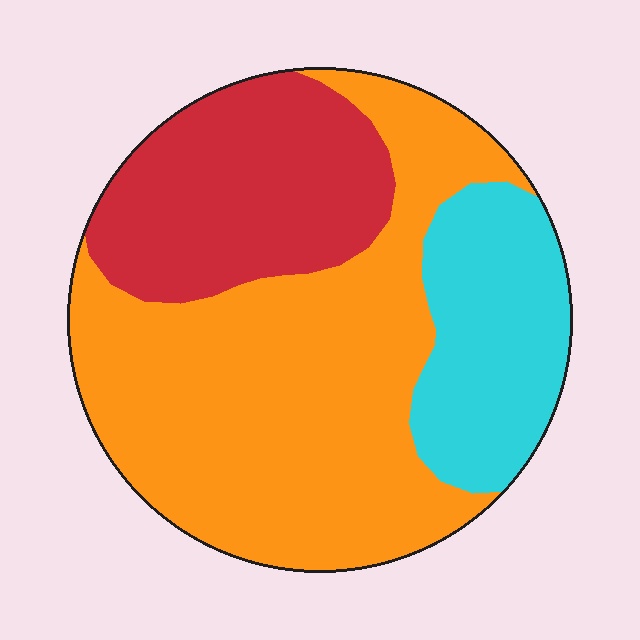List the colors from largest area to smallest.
From largest to smallest: orange, red, cyan.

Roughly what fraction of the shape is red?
Red takes up between a quarter and a half of the shape.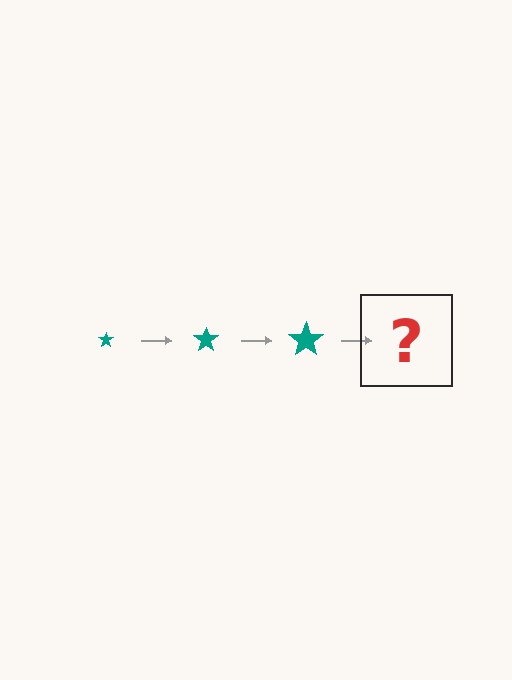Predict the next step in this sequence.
The next step is a teal star, larger than the previous one.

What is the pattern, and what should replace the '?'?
The pattern is that the star gets progressively larger each step. The '?' should be a teal star, larger than the previous one.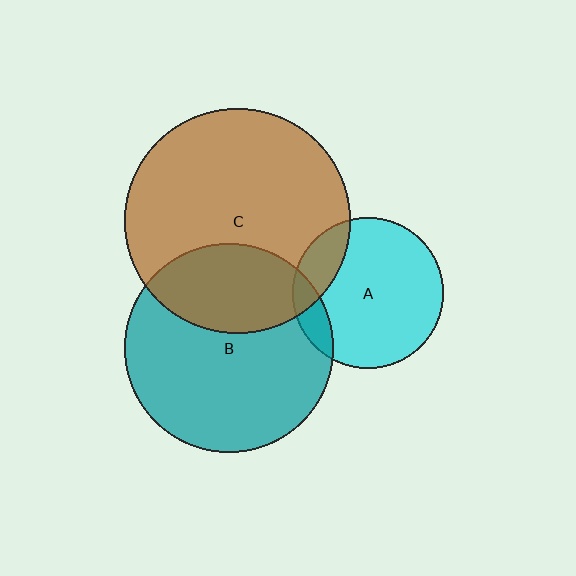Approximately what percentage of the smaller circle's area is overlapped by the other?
Approximately 30%.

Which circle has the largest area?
Circle C (brown).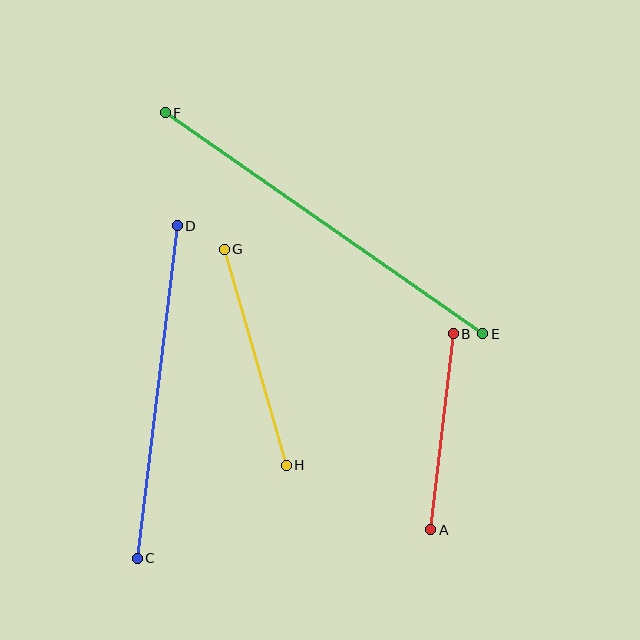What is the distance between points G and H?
The distance is approximately 225 pixels.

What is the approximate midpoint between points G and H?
The midpoint is at approximately (255, 357) pixels.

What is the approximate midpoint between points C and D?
The midpoint is at approximately (157, 392) pixels.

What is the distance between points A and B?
The distance is approximately 197 pixels.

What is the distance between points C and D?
The distance is approximately 335 pixels.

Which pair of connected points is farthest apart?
Points E and F are farthest apart.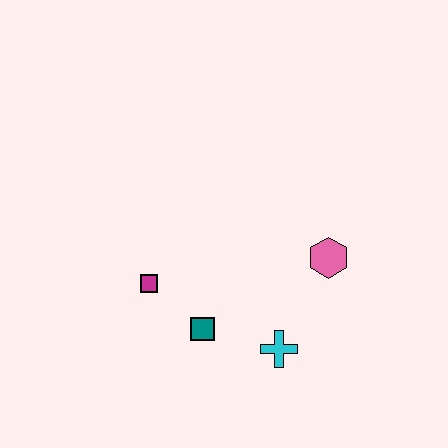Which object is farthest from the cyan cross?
The magenta square is farthest from the cyan cross.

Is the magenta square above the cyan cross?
Yes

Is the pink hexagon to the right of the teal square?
Yes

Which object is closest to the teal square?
The magenta square is closest to the teal square.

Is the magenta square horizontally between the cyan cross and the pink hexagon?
No